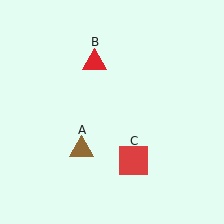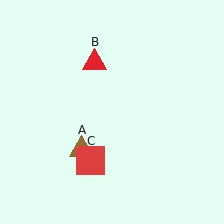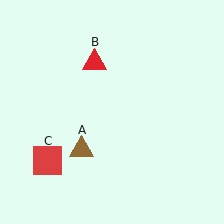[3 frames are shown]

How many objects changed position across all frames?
1 object changed position: red square (object C).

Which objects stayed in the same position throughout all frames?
Brown triangle (object A) and red triangle (object B) remained stationary.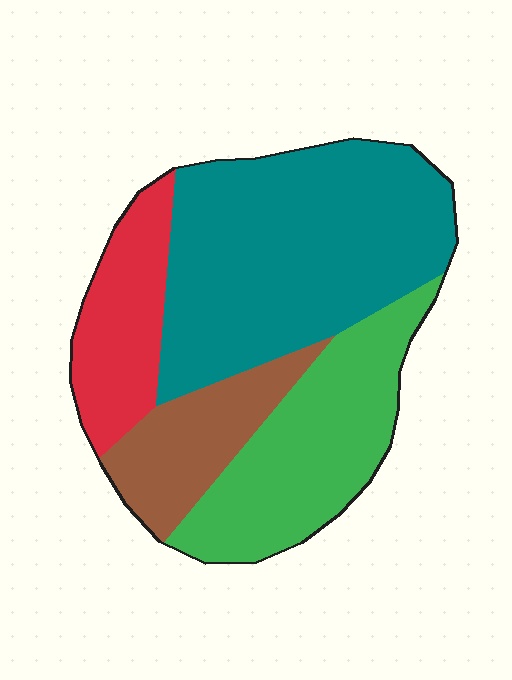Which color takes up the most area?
Teal, at roughly 45%.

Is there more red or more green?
Green.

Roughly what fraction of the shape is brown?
Brown takes up less than a quarter of the shape.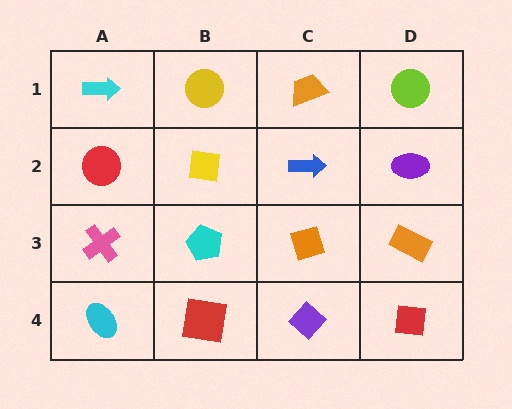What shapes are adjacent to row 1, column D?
A purple ellipse (row 2, column D), an orange trapezoid (row 1, column C).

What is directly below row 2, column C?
An orange diamond.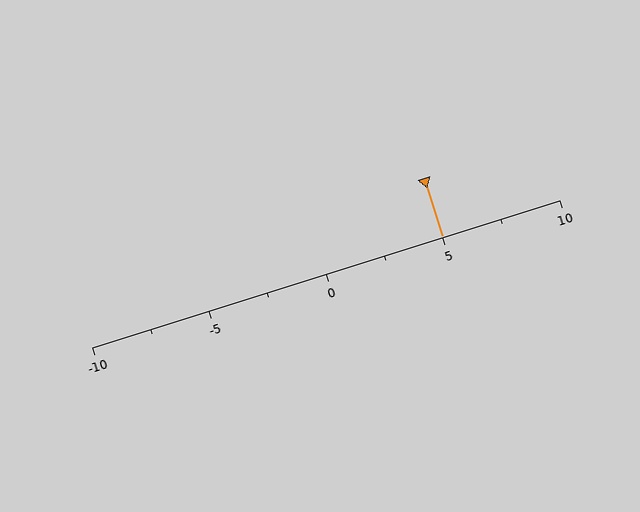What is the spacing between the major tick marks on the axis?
The major ticks are spaced 5 apart.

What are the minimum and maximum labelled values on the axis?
The axis runs from -10 to 10.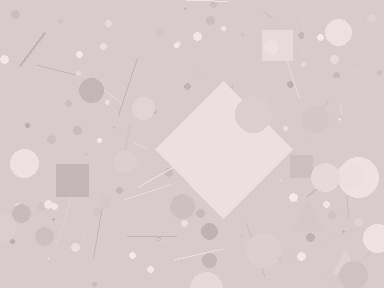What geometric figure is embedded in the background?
A diamond is embedded in the background.